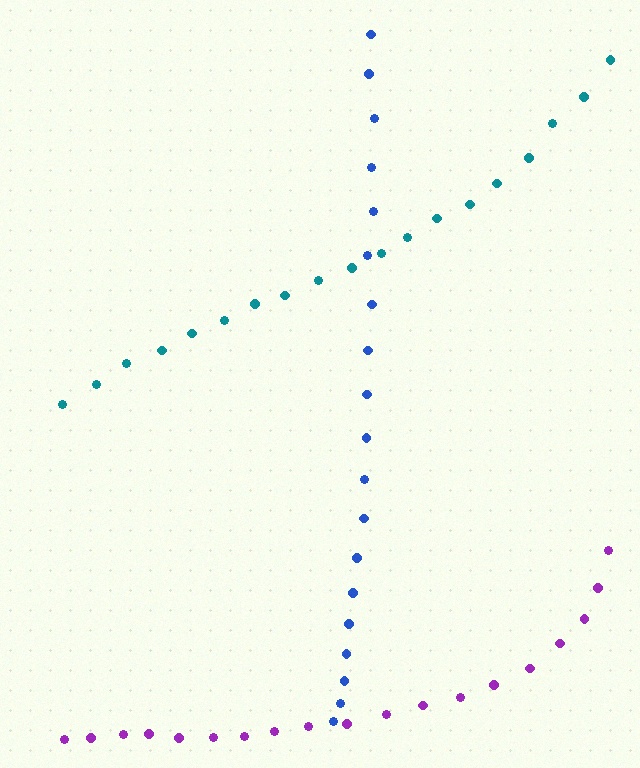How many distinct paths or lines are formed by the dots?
There are 3 distinct paths.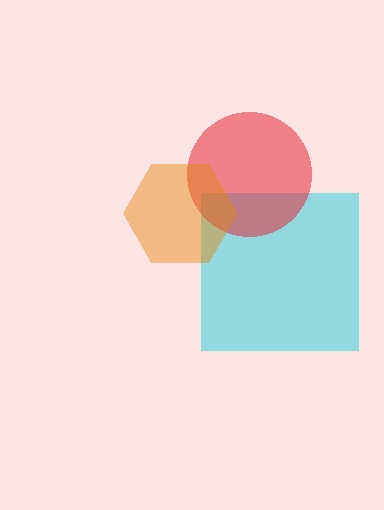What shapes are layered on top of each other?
The layered shapes are: a cyan square, a red circle, an orange hexagon.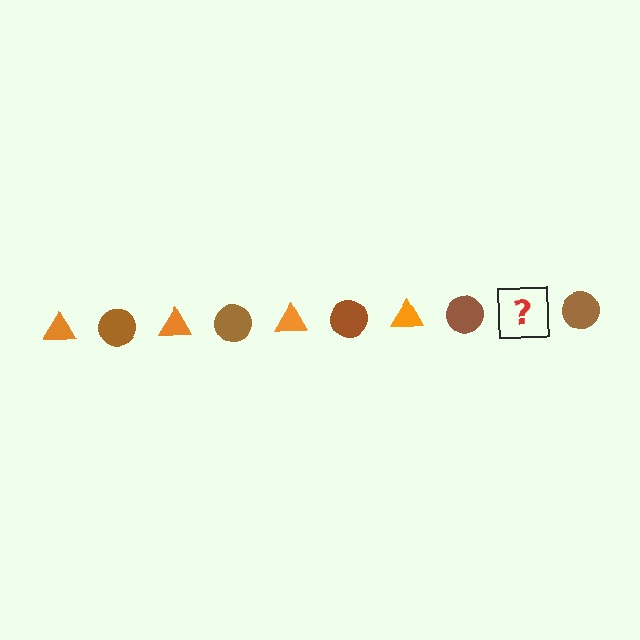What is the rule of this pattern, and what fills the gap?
The rule is that the pattern alternates between orange triangle and brown circle. The gap should be filled with an orange triangle.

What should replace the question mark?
The question mark should be replaced with an orange triangle.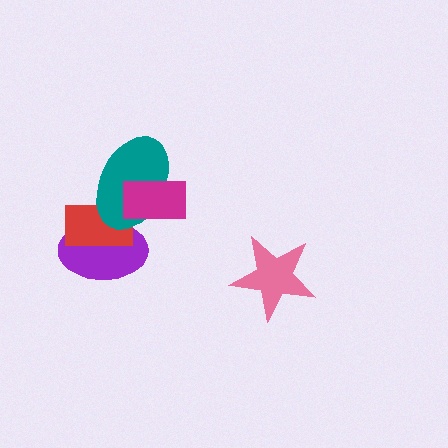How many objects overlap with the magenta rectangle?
1 object overlaps with the magenta rectangle.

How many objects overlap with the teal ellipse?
3 objects overlap with the teal ellipse.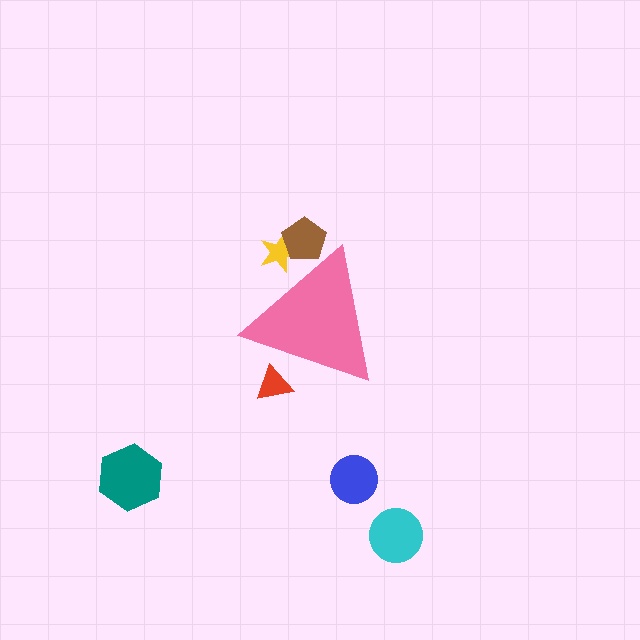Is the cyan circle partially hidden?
No, the cyan circle is fully visible.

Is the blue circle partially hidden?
No, the blue circle is fully visible.